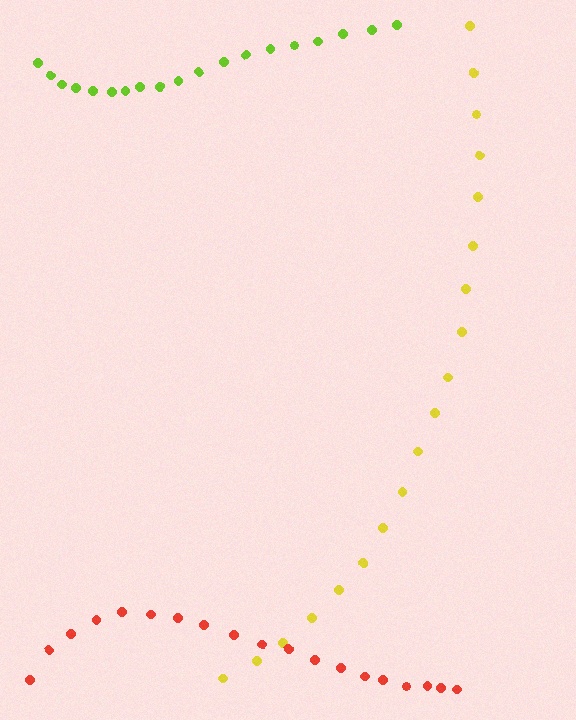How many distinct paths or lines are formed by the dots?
There are 3 distinct paths.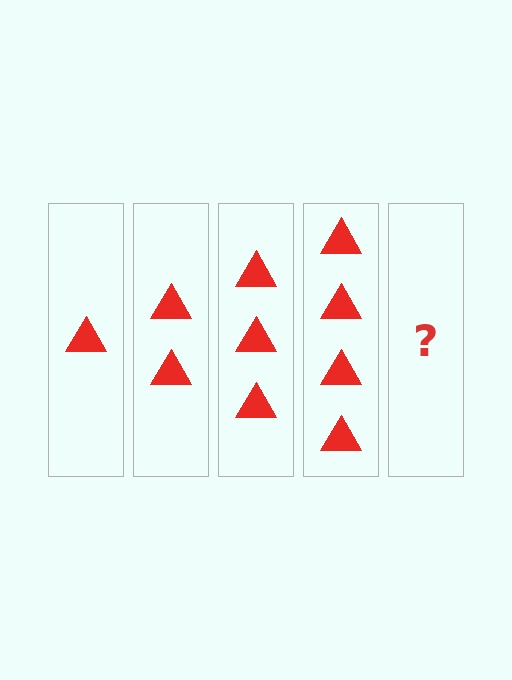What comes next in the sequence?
The next element should be 5 triangles.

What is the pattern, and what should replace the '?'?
The pattern is that each step adds one more triangle. The '?' should be 5 triangles.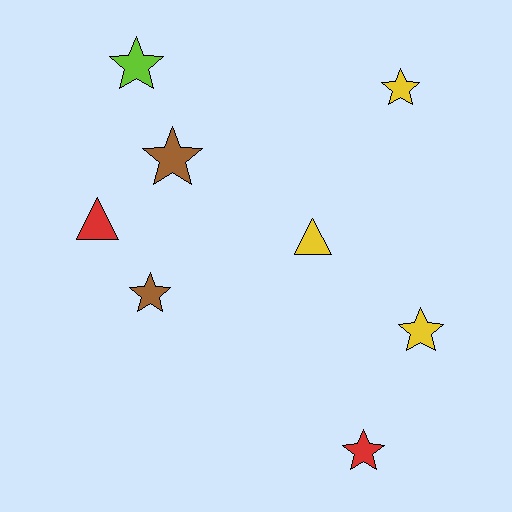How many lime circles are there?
There are no lime circles.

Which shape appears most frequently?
Star, with 6 objects.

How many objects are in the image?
There are 8 objects.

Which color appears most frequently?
Yellow, with 3 objects.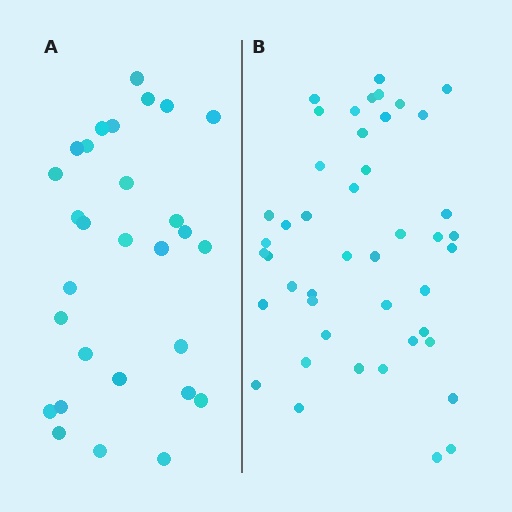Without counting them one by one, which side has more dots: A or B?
Region B (the right region) has more dots.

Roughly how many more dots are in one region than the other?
Region B has approximately 15 more dots than region A.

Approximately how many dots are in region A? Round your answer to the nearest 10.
About 30 dots. (The exact count is 29, which rounds to 30.)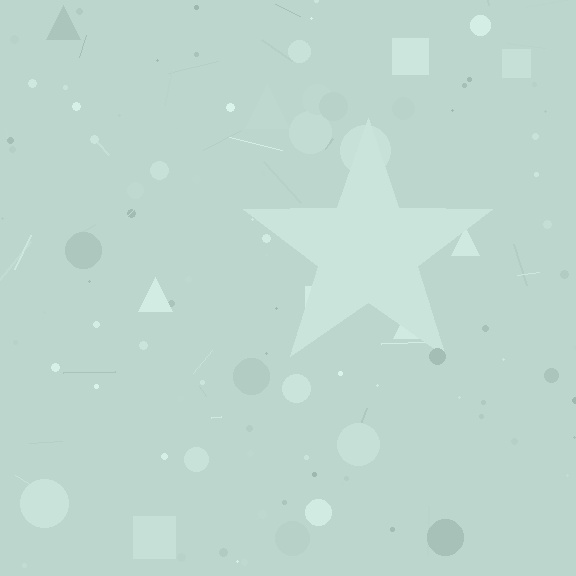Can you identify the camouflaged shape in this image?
The camouflaged shape is a star.